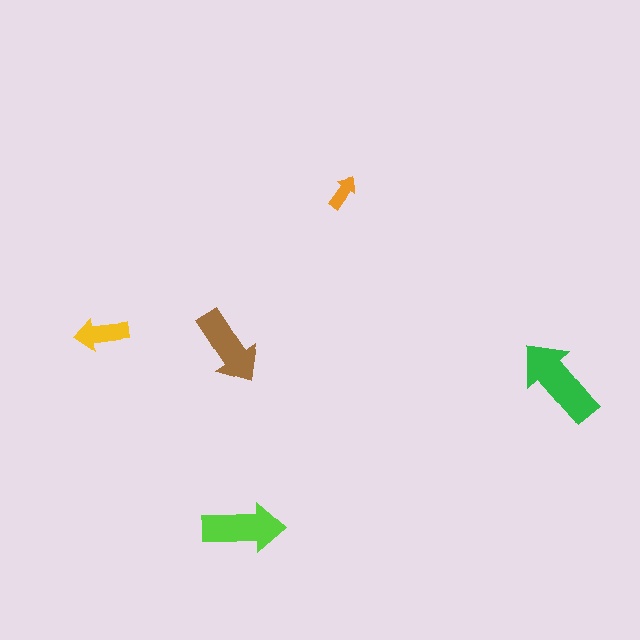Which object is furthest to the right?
The green arrow is rightmost.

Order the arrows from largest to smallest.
the green one, the lime one, the brown one, the yellow one, the orange one.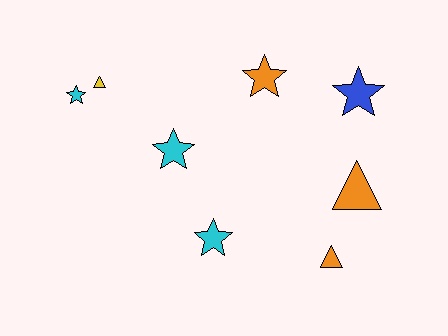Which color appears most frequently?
Cyan, with 3 objects.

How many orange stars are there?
There is 1 orange star.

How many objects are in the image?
There are 8 objects.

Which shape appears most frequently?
Star, with 5 objects.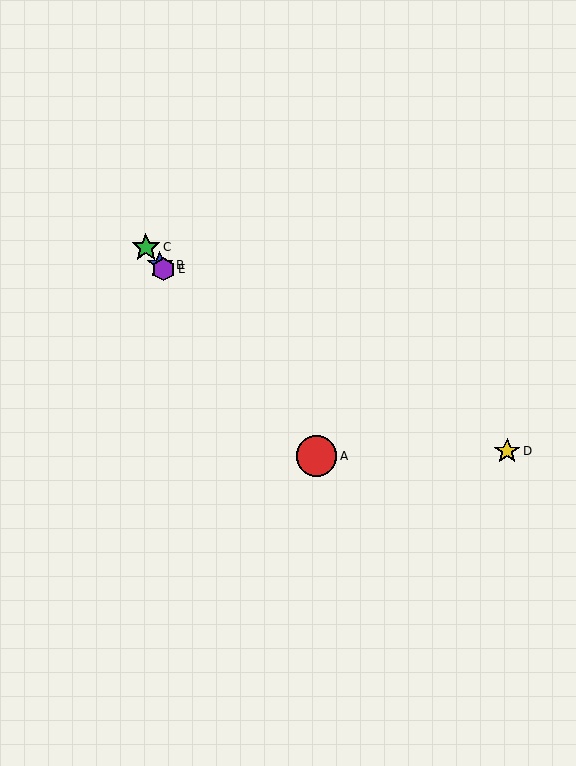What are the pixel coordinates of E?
Object E is at (164, 269).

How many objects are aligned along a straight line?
4 objects (A, B, C, E) are aligned along a straight line.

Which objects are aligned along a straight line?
Objects A, B, C, E are aligned along a straight line.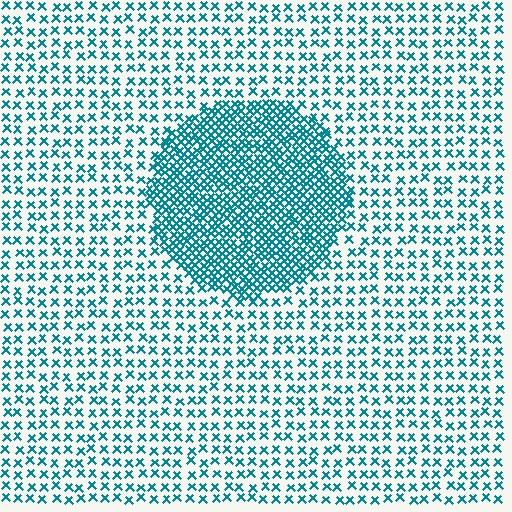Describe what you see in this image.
The image contains small teal elements arranged at two different densities. A circle-shaped region is visible where the elements are more densely packed than the surrounding area.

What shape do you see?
I see a circle.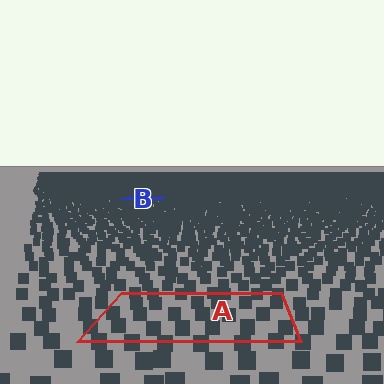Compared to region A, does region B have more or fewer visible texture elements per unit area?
Region B has more texture elements per unit area — they are packed more densely because it is farther away.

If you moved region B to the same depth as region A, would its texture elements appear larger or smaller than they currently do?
They would appear larger. At a closer depth, the same texture elements are projected at a bigger on-screen size.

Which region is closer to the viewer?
Region A is closer. The texture elements there are larger and more spread out.